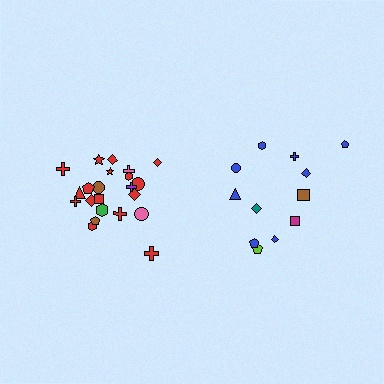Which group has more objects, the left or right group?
The left group.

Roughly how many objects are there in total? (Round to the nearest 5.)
Roughly 35 objects in total.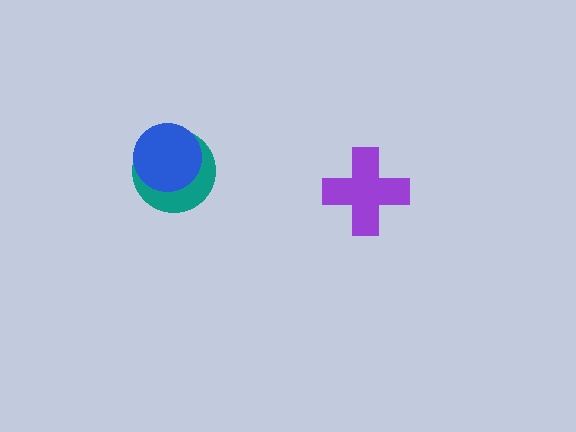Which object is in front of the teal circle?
The blue circle is in front of the teal circle.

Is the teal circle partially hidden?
Yes, it is partially covered by another shape.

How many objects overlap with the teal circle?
1 object overlaps with the teal circle.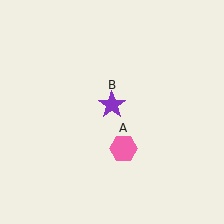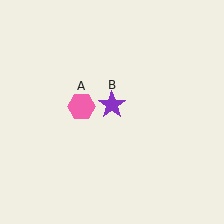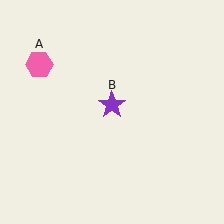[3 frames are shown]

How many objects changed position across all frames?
1 object changed position: pink hexagon (object A).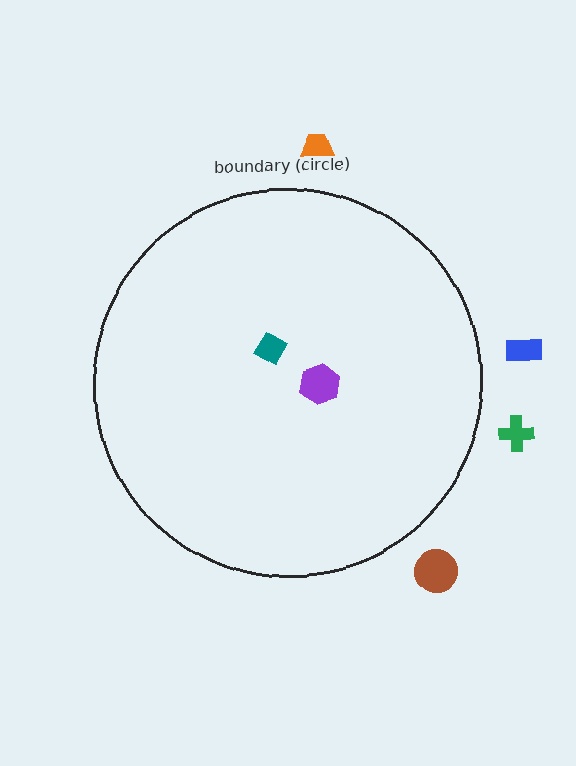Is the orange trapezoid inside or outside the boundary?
Outside.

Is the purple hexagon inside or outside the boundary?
Inside.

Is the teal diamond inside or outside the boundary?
Inside.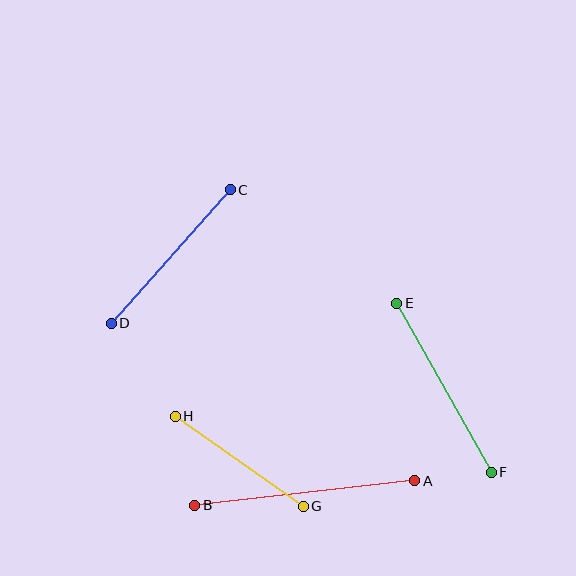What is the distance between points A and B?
The distance is approximately 221 pixels.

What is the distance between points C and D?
The distance is approximately 179 pixels.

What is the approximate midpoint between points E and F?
The midpoint is at approximately (444, 388) pixels.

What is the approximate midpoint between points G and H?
The midpoint is at approximately (239, 461) pixels.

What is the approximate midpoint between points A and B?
The midpoint is at approximately (305, 493) pixels.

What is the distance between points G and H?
The distance is approximately 157 pixels.